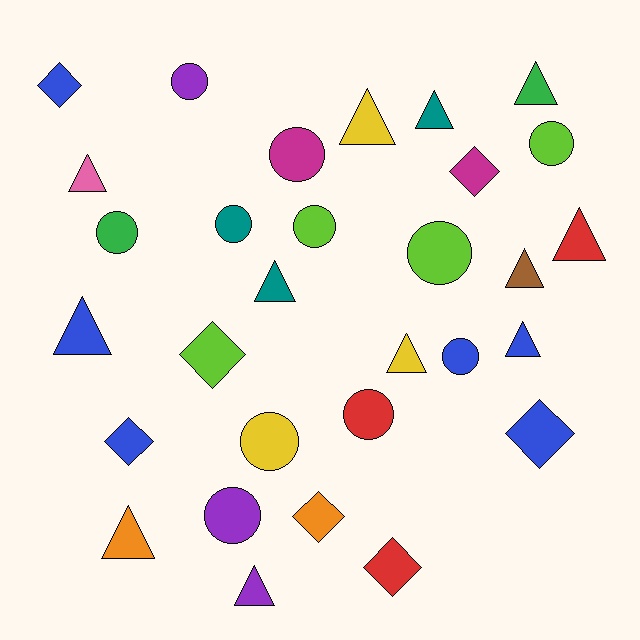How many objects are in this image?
There are 30 objects.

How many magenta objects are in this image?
There are 2 magenta objects.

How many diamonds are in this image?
There are 7 diamonds.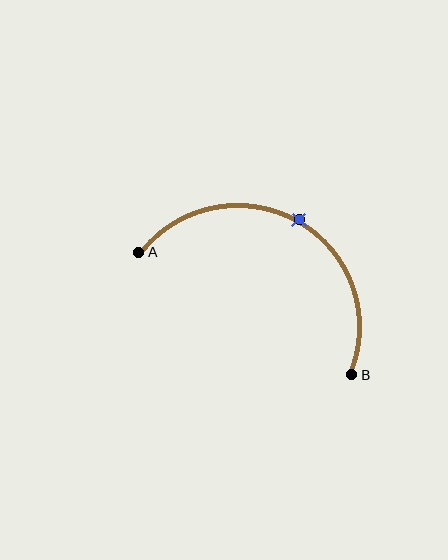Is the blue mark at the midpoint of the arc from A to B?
Yes. The blue mark lies on the arc at equal arc-length from both A and B — it is the arc midpoint.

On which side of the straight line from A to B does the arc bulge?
The arc bulges above the straight line connecting A and B.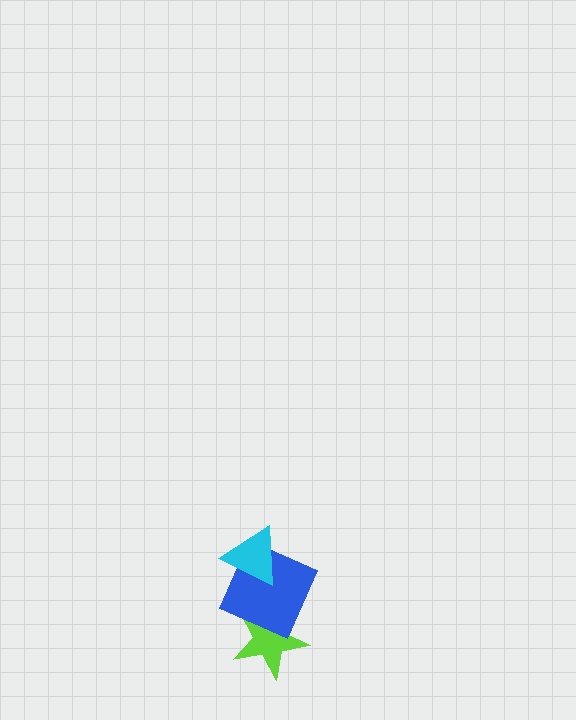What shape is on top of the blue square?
The cyan triangle is on top of the blue square.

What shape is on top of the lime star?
The blue square is on top of the lime star.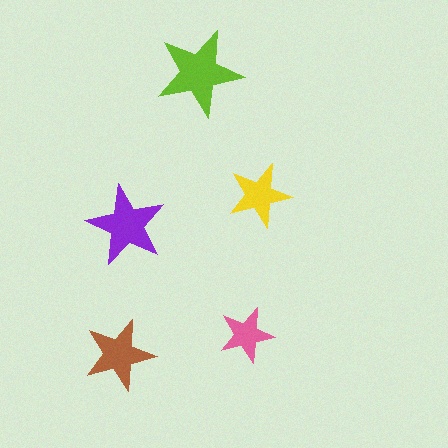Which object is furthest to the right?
The yellow star is rightmost.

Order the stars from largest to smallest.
the lime one, the purple one, the brown one, the yellow one, the pink one.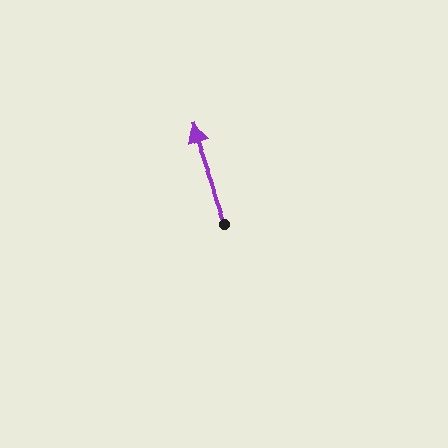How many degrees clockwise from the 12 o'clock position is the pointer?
Approximately 340 degrees.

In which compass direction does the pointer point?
North.